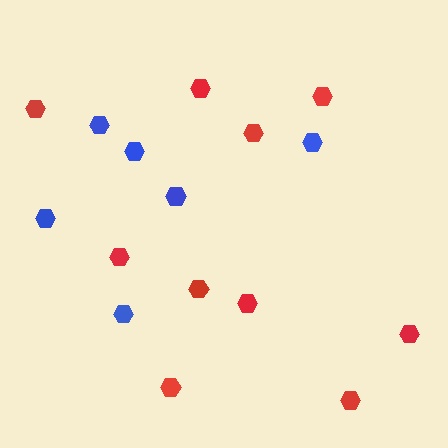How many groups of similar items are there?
There are 2 groups: one group of red hexagons (10) and one group of blue hexagons (6).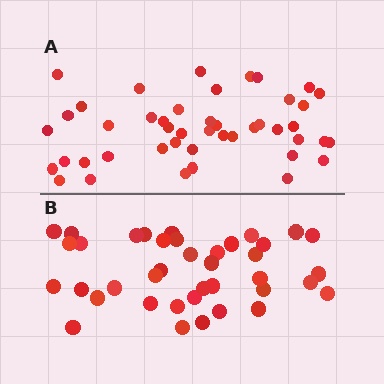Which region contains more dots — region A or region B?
Region A (the top region) has more dots.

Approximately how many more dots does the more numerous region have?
Region A has about 6 more dots than region B.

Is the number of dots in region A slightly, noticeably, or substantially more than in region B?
Region A has only slightly more — the two regions are fairly close. The ratio is roughly 1.2 to 1.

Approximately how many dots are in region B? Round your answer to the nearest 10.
About 40 dots. (The exact count is 39, which rounds to 40.)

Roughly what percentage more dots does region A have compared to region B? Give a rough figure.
About 15% more.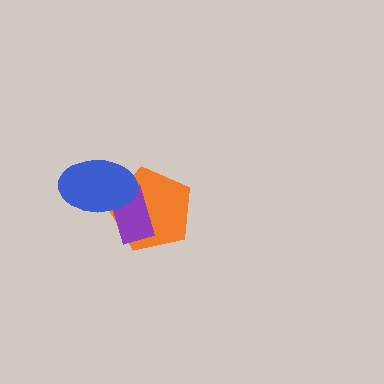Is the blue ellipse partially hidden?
No, no other shape covers it.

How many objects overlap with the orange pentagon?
2 objects overlap with the orange pentagon.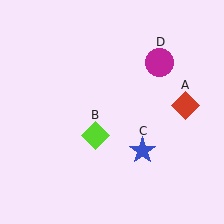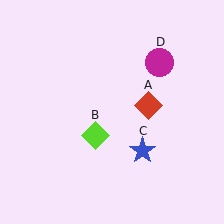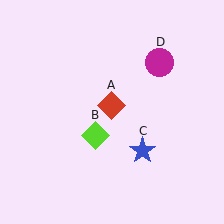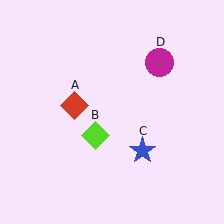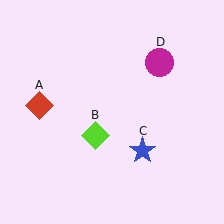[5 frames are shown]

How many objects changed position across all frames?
1 object changed position: red diamond (object A).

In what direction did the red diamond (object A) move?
The red diamond (object A) moved left.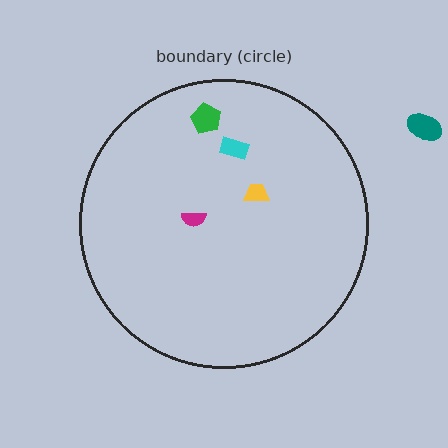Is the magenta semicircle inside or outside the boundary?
Inside.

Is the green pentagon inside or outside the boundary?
Inside.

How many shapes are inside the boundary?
4 inside, 1 outside.